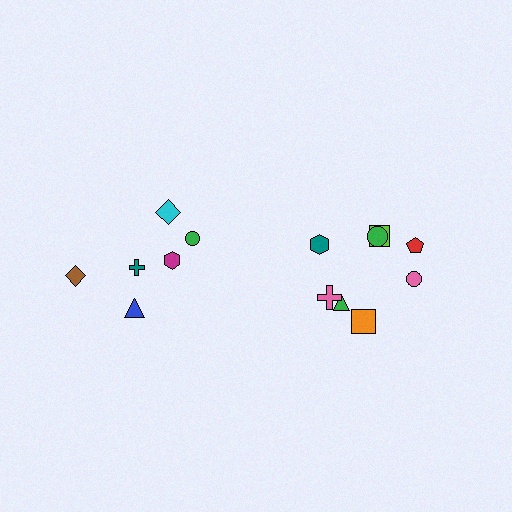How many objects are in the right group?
There are 8 objects.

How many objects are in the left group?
There are 6 objects.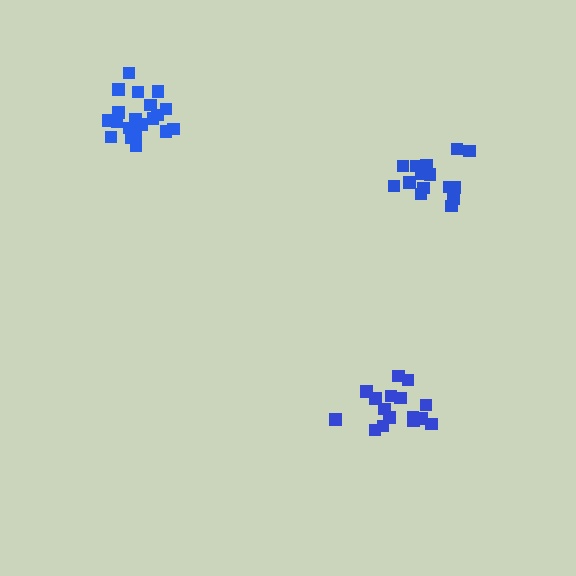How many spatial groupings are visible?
There are 3 spatial groupings.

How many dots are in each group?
Group 1: 20 dots, Group 2: 16 dots, Group 3: 15 dots (51 total).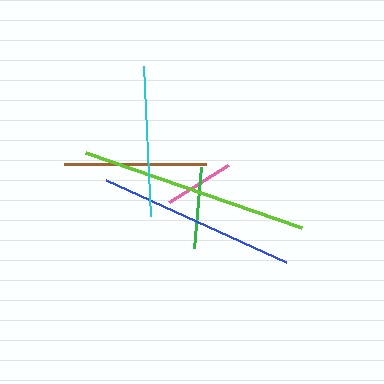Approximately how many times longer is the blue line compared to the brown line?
The blue line is approximately 1.4 times the length of the brown line.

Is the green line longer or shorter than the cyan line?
The cyan line is longer than the green line.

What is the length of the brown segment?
The brown segment is approximately 142 pixels long.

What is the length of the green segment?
The green segment is approximately 82 pixels long.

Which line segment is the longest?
The lime line is the longest at approximately 229 pixels.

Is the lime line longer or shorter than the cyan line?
The lime line is longer than the cyan line.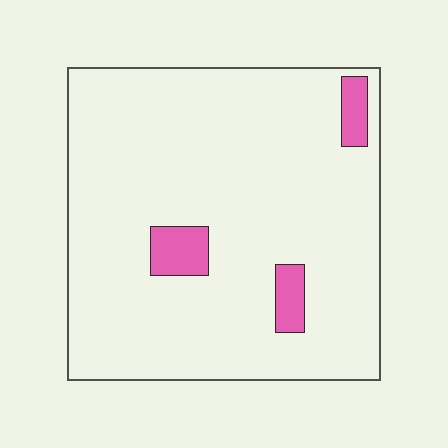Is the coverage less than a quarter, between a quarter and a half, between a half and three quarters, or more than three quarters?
Less than a quarter.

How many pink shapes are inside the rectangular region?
3.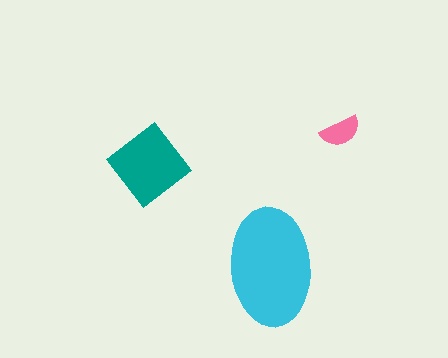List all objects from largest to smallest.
The cyan ellipse, the teal diamond, the pink semicircle.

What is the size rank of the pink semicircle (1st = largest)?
3rd.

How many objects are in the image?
There are 3 objects in the image.